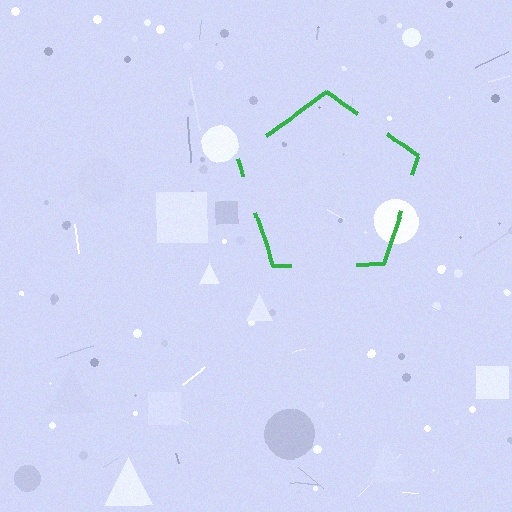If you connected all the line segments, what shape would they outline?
They would outline a pentagon.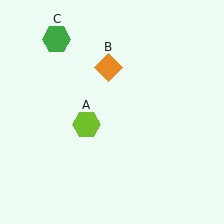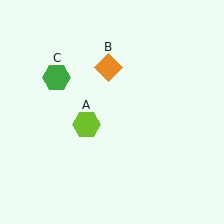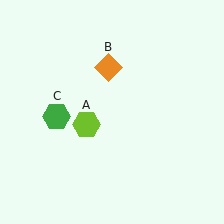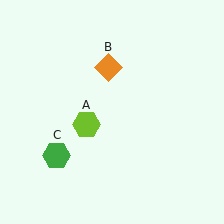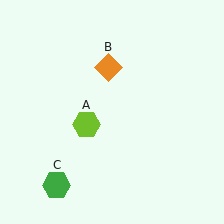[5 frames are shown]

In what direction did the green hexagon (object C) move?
The green hexagon (object C) moved down.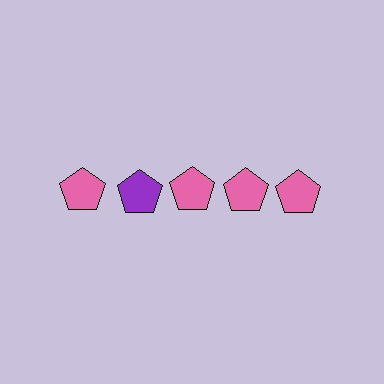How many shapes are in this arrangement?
There are 5 shapes arranged in a grid pattern.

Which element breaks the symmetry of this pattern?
The purple pentagon in the top row, second from left column breaks the symmetry. All other shapes are pink pentagons.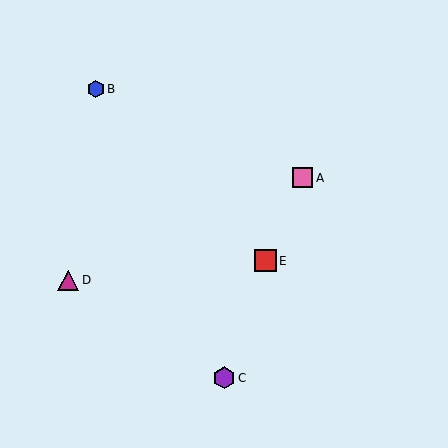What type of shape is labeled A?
Shape A is a pink square.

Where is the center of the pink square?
The center of the pink square is at (303, 178).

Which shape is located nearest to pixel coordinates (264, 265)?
The red square (labeled E) at (265, 261) is nearest to that location.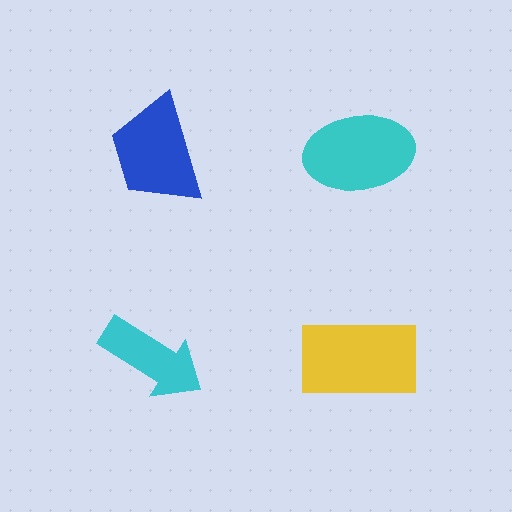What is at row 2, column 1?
A cyan arrow.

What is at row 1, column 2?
A cyan ellipse.